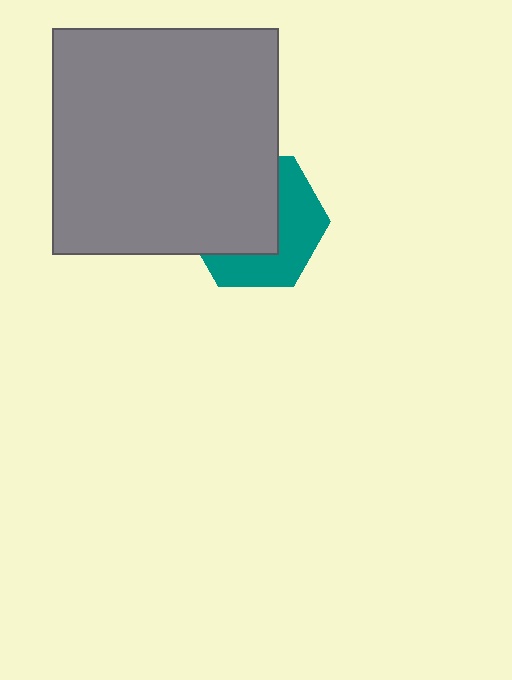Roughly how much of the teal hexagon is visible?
A small part of it is visible (roughly 44%).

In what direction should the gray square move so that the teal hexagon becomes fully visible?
The gray square should move toward the upper-left. That is the shortest direction to clear the overlap and leave the teal hexagon fully visible.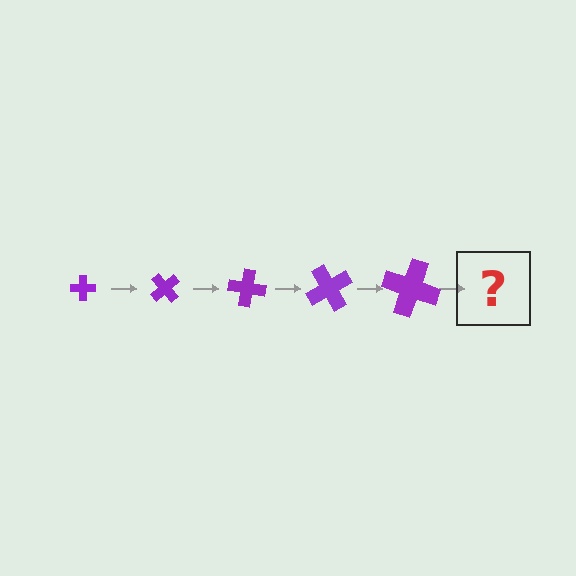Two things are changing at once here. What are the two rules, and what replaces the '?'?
The two rules are that the cross grows larger each step and it rotates 50 degrees each step. The '?' should be a cross, larger than the previous one and rotated 250 degrees from the start.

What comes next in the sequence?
The next element should be a cross, larger than the previous one and rotated 250 degrees from the start.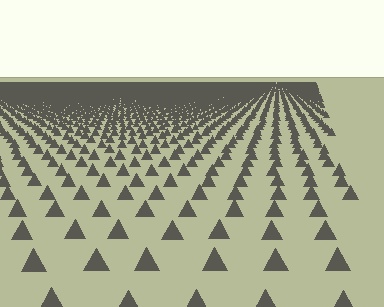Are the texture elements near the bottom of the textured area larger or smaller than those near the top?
Larger. Near the bottom, elements are closer to the viewer and appear at a bigger on-screen size.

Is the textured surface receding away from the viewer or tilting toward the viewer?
The surface is receding away from the viewer. Texture elements get smaller and denser toward the top.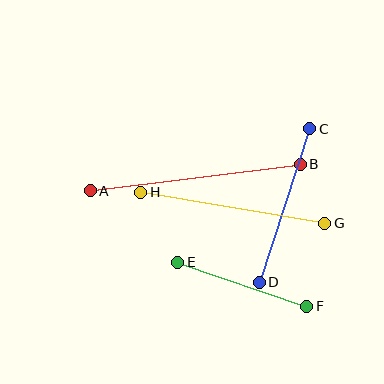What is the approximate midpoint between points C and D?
The midpoint is at approximately (285, 205) pixels.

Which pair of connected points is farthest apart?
Points A and B are farthest apart.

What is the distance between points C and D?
The distance is approximately 162 pixels.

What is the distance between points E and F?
The distance is approximately 136 pixels.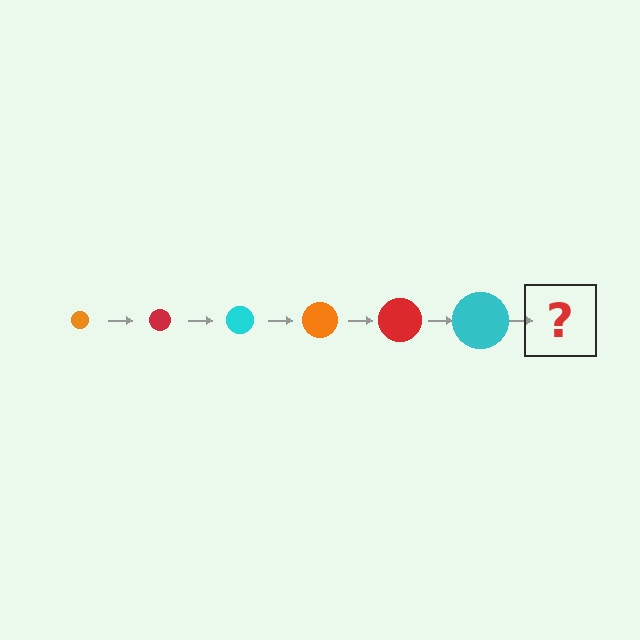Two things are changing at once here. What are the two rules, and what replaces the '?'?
The two rules are that the circle grows larger each step and the color cycles through orange, red, and cyan. The '?' should be an orange circle, larger than the previous one.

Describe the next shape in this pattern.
It should be an orange circle, larger than the previous one.